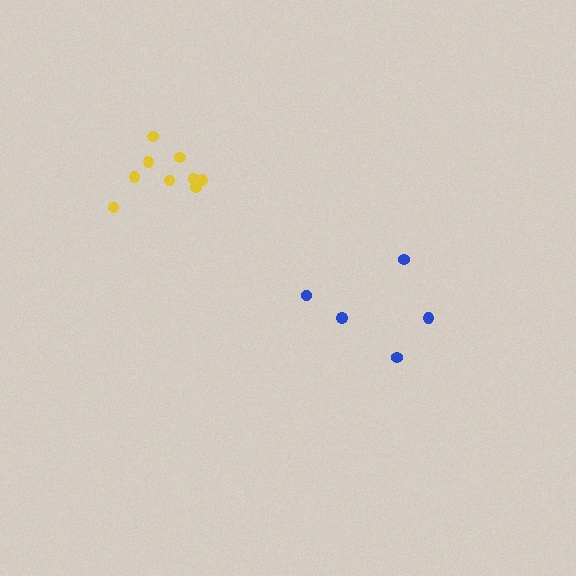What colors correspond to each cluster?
The clusters are colored: yellow, blue.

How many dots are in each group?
Group 1: 9 dots, Group 2: 5 dots (14 total).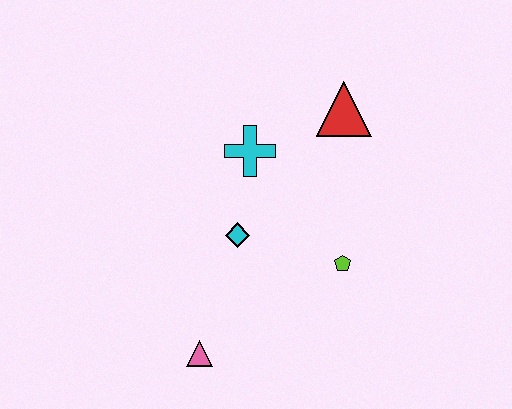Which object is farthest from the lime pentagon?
The pink triangle is farthest from the lime pentagon.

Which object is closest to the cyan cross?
The cyan diamond is closest to the cyan cross.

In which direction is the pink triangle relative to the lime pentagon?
The pink triangle is to the left of the lime pentagon.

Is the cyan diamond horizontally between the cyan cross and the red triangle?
No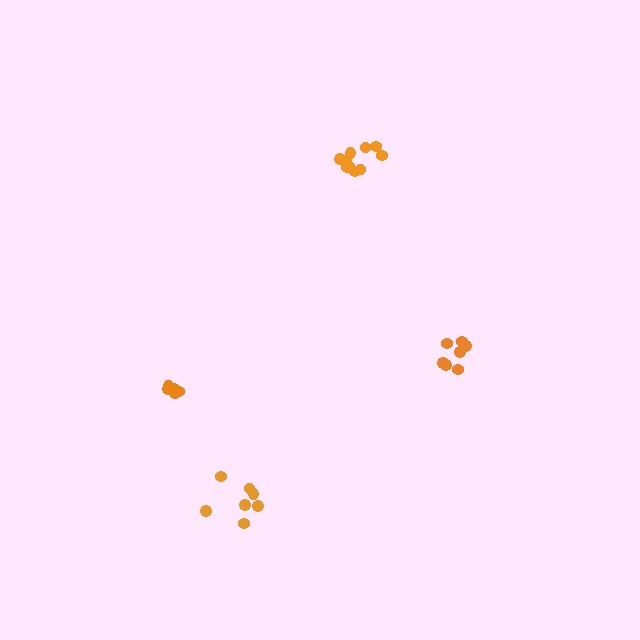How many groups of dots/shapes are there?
There are 4 groups.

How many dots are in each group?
Group 1: 7 dots, Group 2: 5 dots, Group 3: 7 dots, Group 4: 10 dots (29 total).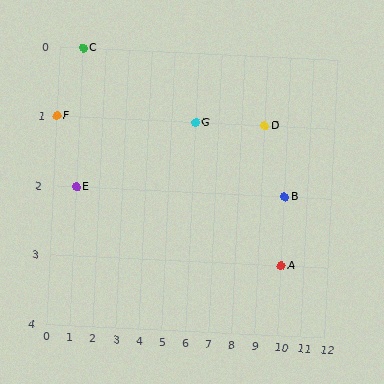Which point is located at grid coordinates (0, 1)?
Point F is at (0, 1).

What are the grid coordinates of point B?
Point B is at grid coordinates (10, 2).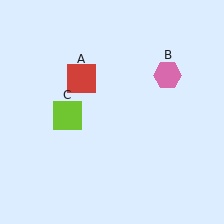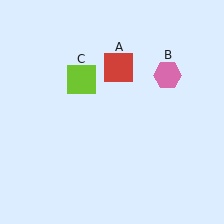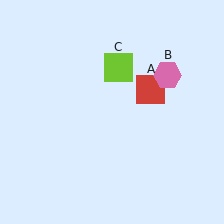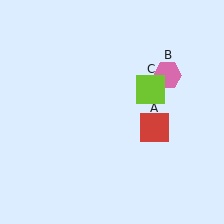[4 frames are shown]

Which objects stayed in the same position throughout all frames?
Pink hexagon (object B) remained stationary.